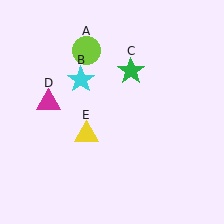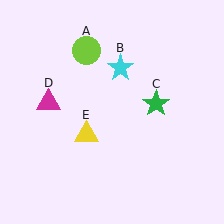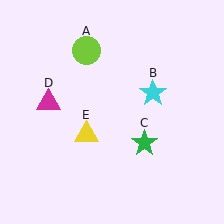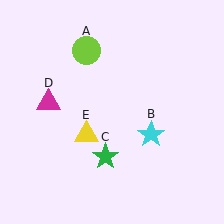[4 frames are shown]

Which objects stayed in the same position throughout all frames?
Lime circle (object A) and magenta triangle (object D) and yellow triangle (object E) remained stationary.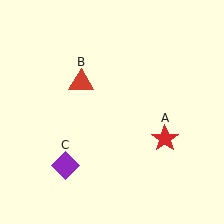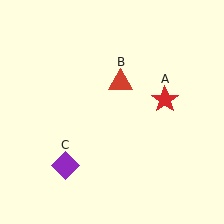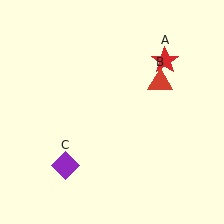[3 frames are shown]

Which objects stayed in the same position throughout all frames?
Purple diamond (object C) remained stationary.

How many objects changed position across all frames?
2 objects changed position: red star (object A), red triangle (object B).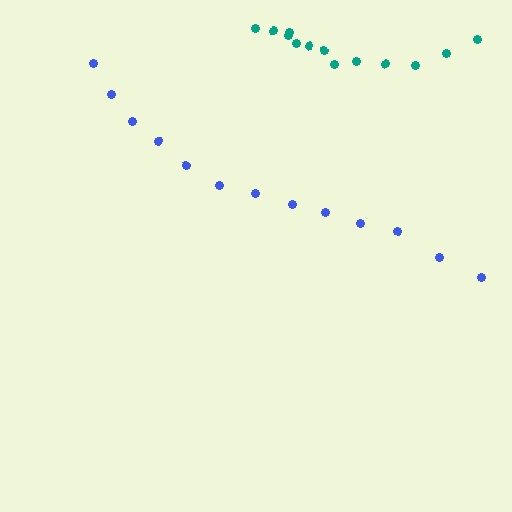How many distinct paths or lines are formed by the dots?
There are 2 distinct paths.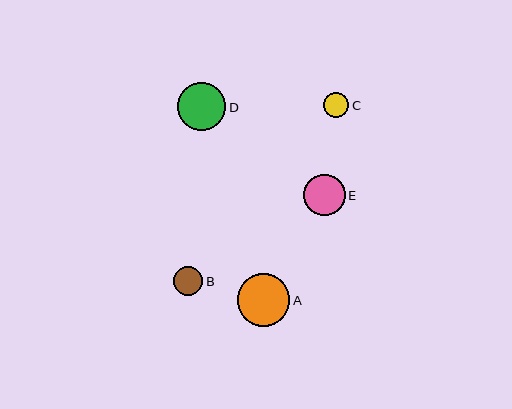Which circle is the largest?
Circle A is the largest with a size of approximately 53 pixels.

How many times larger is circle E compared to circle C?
Circle E is approximately 1.7 times the size of circle C.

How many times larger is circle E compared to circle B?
Circle E is approximately 1.4 times the size of circle B.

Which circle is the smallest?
Circle C is the smallest with a size of approximately 25 pixels.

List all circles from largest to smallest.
From largest to smallest: A, D, E, B, C.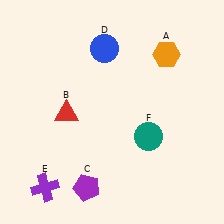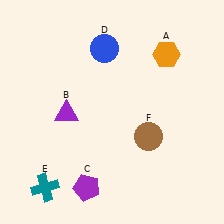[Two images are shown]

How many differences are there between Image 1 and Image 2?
There are 3 differences between the two images.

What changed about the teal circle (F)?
In Image 1, F is teal. In Image 2, it changed to brown.